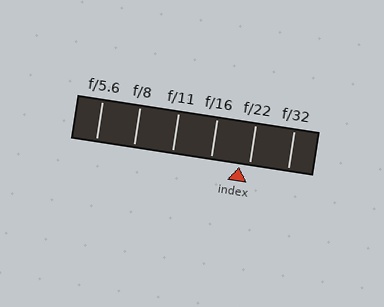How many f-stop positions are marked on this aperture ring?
There are 6 f-stop positions marked.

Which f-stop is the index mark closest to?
The index mark is closest to f/22.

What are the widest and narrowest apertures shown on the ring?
The widest aperture shown is f/5.6 and the narrowest is f/32.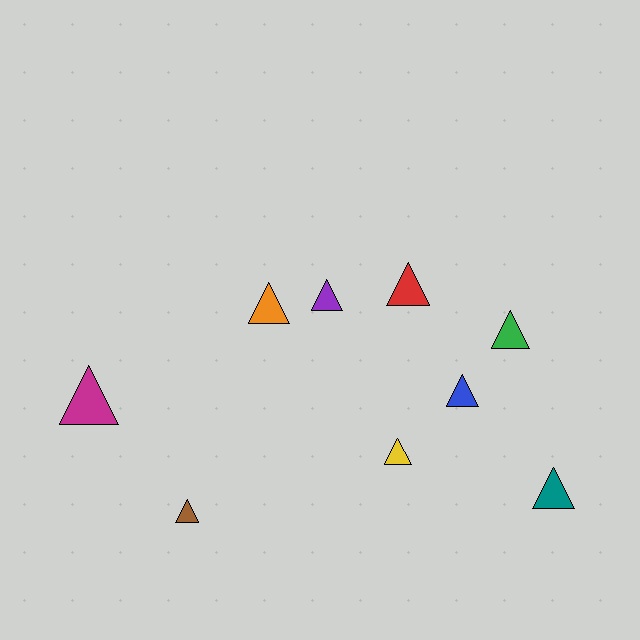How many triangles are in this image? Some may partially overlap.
There are 9 triangles.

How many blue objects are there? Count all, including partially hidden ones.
There is 1 blue object.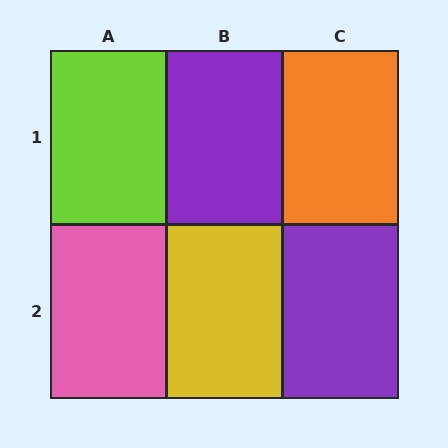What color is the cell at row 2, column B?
Yellow.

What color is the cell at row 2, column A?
Pink.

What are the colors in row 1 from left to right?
Lime, purple, orange.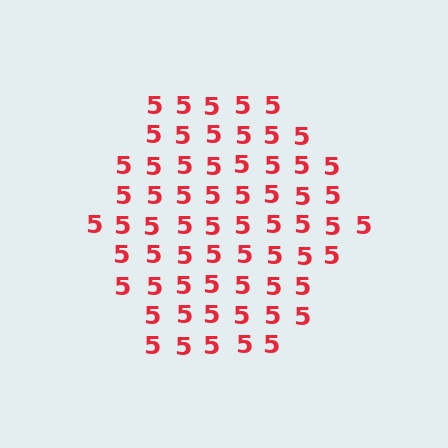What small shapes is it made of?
It is made of small digit 5's.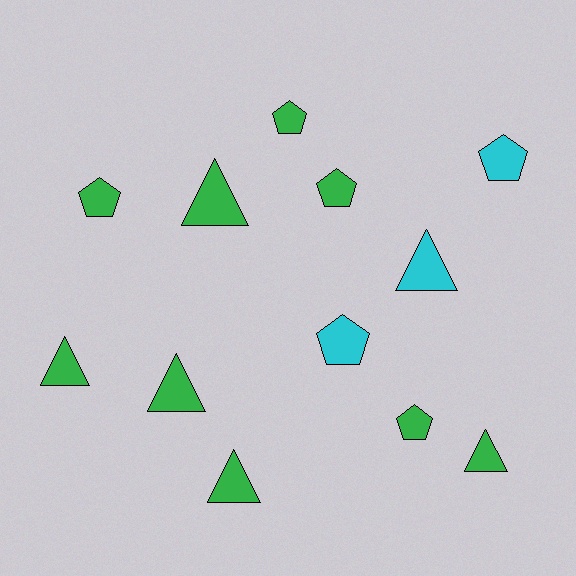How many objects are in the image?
There are 12 objects.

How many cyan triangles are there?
There is 1 cyan triangle.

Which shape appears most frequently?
Pentagon, with 6 objects.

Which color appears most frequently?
Green, with 9 objects.